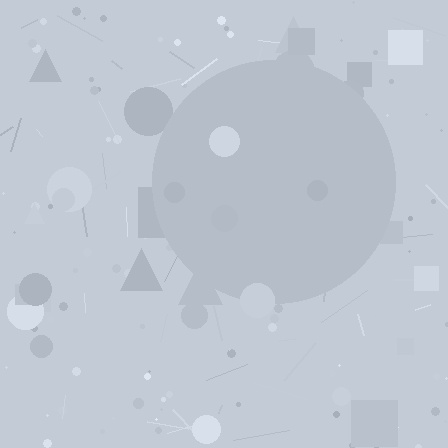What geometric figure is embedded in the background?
A circle is embedded in the background.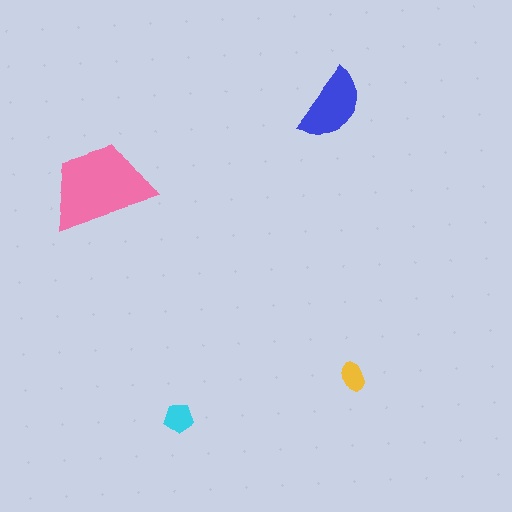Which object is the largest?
The pink trapezoid.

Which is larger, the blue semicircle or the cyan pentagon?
The blue semicircle.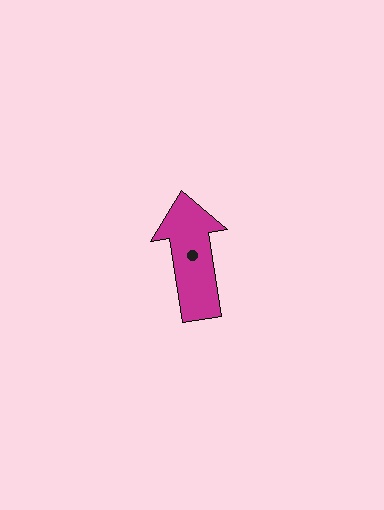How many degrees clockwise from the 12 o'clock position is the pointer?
Approximately 351 degrees.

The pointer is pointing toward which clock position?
Roughly 12 o'clock.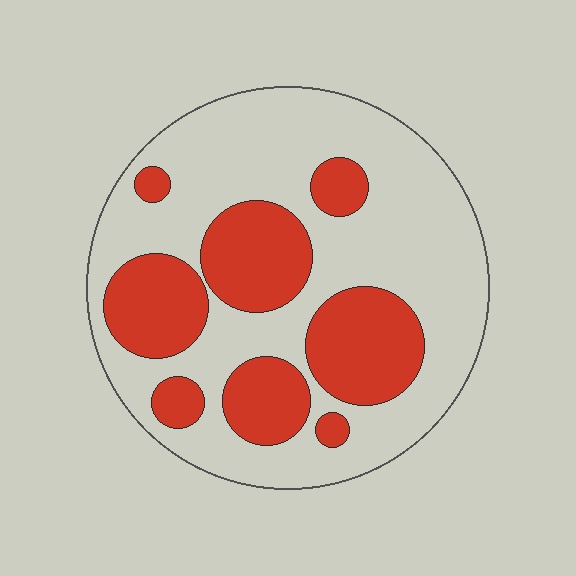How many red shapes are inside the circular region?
8.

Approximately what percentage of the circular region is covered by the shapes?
Approximately 35%.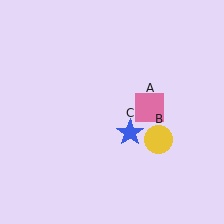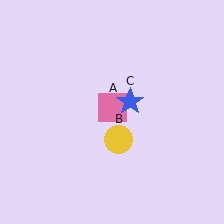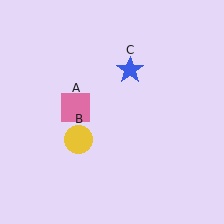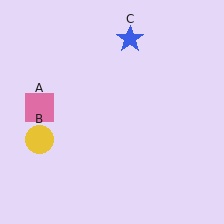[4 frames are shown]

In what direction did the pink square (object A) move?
The pink square (object A) moved left.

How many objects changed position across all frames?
3 objects changed position: pink square (object A), yellow circle (object B), blue star (object C).